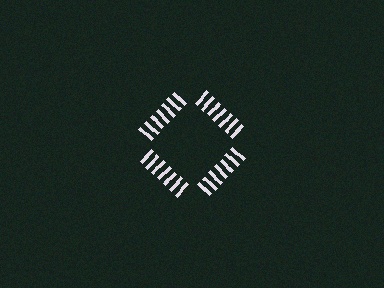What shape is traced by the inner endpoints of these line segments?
An illusory square — the line segments terminate on its edges but no continuous stroke is drawn.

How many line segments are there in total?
28 — 7 along each of the 4 edges.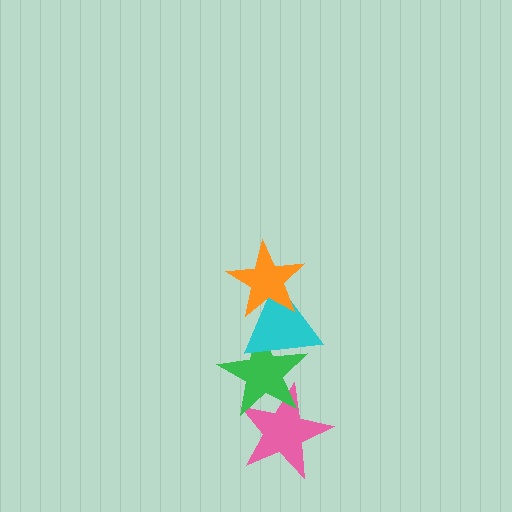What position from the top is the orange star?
The orange star is 1st from the top.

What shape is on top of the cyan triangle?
The orange star is on top of the cyan triangle.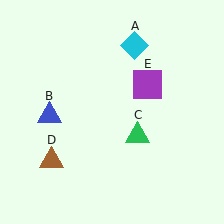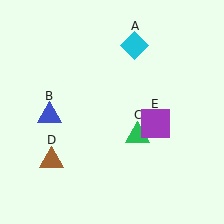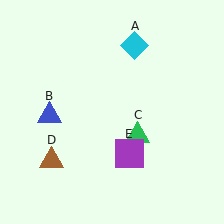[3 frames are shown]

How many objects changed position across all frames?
1 object changed position: purple square (object E).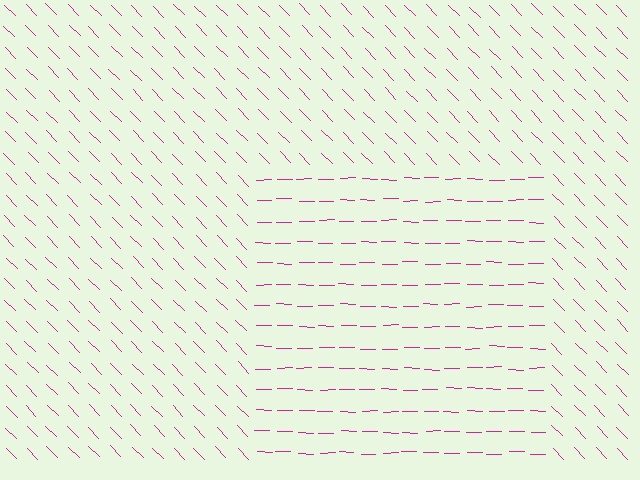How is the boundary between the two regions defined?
The boundary is defined purely by a change in line orientation (approximately 45 degrees difference). All lines are the same color and thickness.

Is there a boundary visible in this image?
Yes, there is a texture boundary formed by a change in line orientation.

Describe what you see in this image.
The image is filled with small magenta line segments. A rectangle region in the image has lines oriented differently from the surrounding lines, creating a visible texture boundary.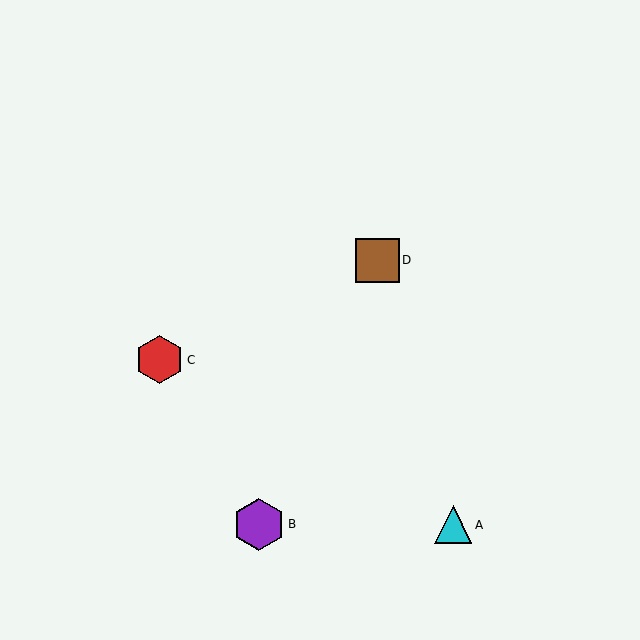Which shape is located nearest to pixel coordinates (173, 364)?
The red hexagon (labeled C) at (160, 360) is nearest to that location.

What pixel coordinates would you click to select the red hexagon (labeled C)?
Click at (160, 360) to select the red hexagon C.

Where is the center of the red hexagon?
The center of the red hexagon is at (160, 360).